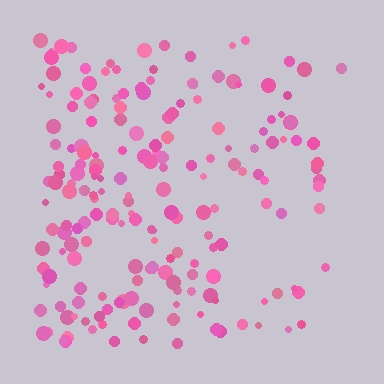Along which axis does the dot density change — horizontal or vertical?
Horizontal.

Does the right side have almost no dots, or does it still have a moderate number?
Still a moderate number, just noticeably fewer than the left.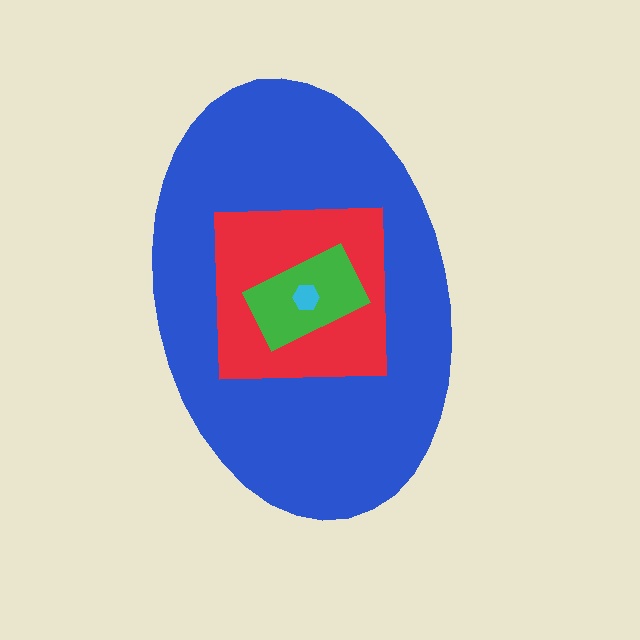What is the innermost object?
The cyan hexagon.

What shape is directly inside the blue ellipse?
The red square.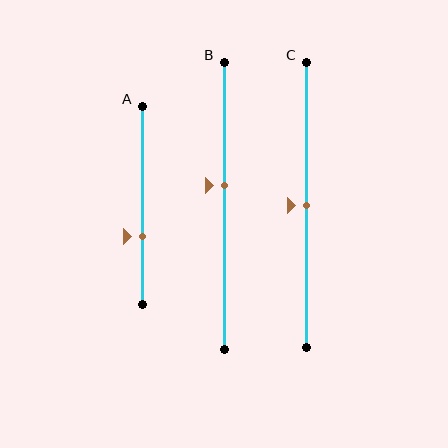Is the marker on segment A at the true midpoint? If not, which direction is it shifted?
No, the marker on segment A is shifted downward by about 15% of the segment length.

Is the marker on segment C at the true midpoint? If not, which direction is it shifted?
Yes, the marker on segment C is at the true midpoint.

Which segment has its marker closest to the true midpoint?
Segment C has its marker closest to the true midpoint.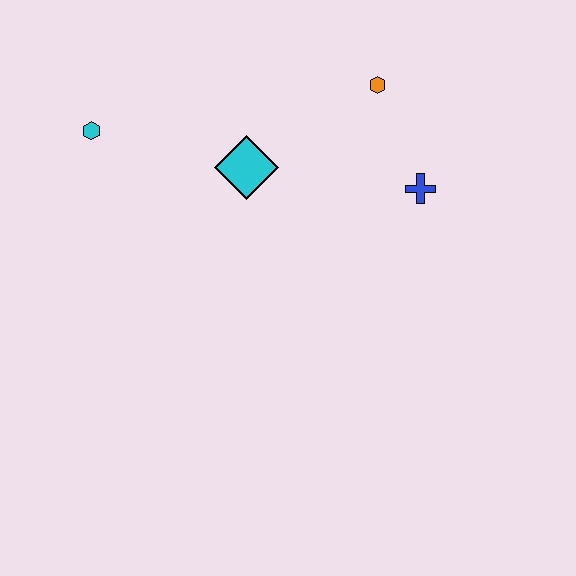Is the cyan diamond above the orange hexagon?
No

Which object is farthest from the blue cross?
The cyan hexagon is farthest from the blue cross.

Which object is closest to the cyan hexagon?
The cyan diamond is closest to the cyan hexagon.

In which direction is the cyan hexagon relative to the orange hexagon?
The cyan hexagon is to the left of the orange hexagon.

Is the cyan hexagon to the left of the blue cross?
Yes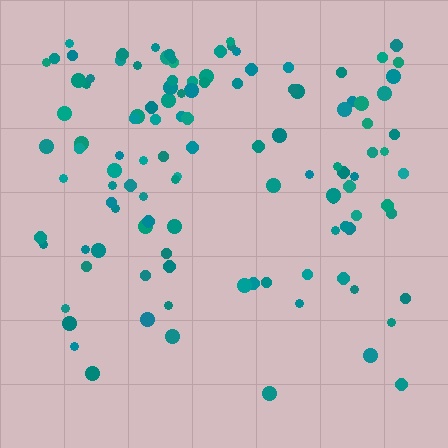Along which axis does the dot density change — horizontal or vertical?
Vertical.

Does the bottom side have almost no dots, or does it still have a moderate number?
Still a moderate number, just noticeably fewer than the top.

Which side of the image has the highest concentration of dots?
The top.